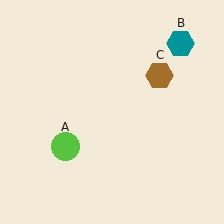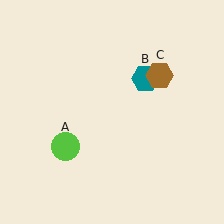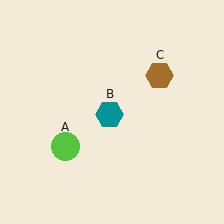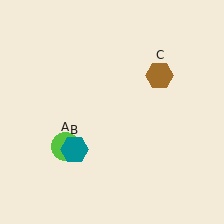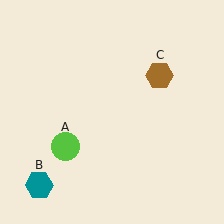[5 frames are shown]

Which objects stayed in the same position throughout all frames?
Lime circle (object A) and brown hexagon (object C) remained stationary.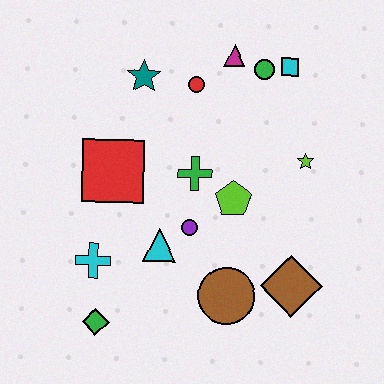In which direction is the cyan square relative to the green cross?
The cyan square is above the green cross.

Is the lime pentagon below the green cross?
Yes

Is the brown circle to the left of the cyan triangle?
No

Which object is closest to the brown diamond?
The brown circle is closest to the brown diamond.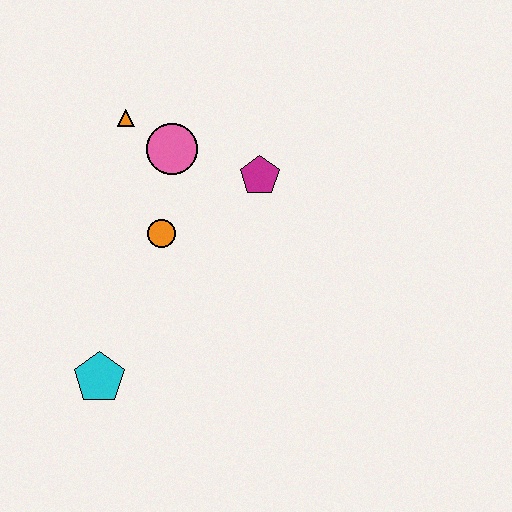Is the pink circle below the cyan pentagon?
No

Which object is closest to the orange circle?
The pink circle is closest to the orange circle.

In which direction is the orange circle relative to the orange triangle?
The orange circle is below the orange triangle.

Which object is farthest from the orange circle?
The cyan pentagon is farthest from the orange circle.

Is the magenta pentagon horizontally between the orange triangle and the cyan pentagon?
No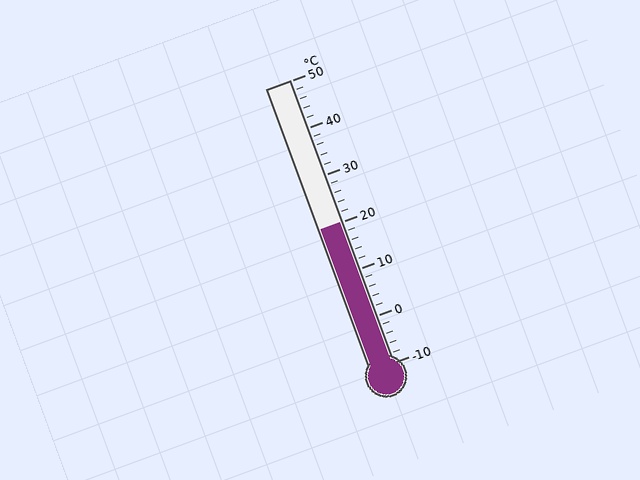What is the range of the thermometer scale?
The thermometer scale ranges from -10°C to 50°C.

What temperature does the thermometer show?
The thermometer shows approximately 20°C.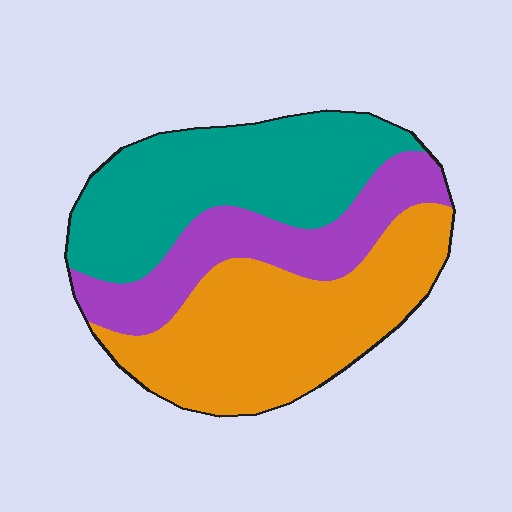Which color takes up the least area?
Purple, at roughly 25%.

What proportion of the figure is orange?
Orange takes up about two fifths (2/5) of the figure.